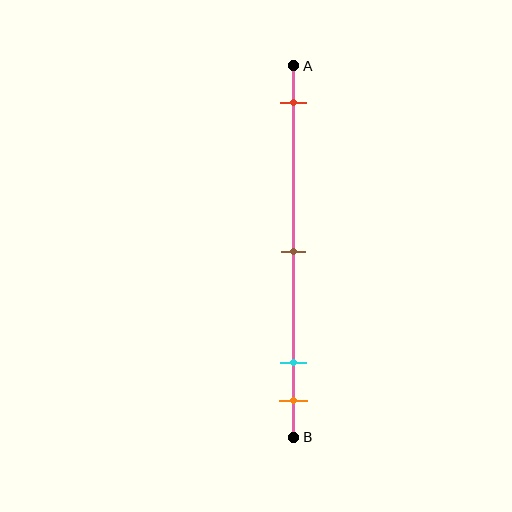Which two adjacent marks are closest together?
The cyan and orange marks are the closest adjacent pair.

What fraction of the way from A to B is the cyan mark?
The cyan mark is approximately 80% (0.8) of the way from A to B.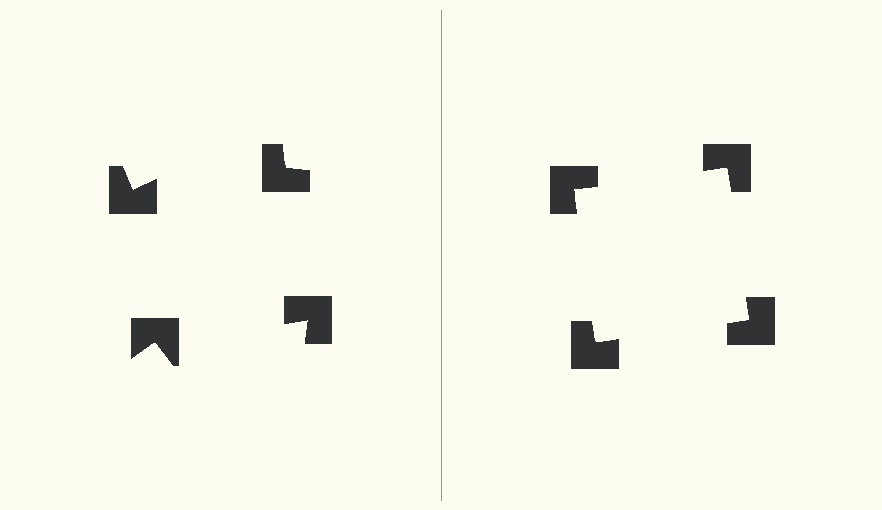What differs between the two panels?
The notched squares are positioned identically on both sides; only the wedge orientations differ. On the right they align to a square; on the left they are misaligned.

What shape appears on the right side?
An illusory square.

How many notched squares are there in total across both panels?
8 — 4 on each side.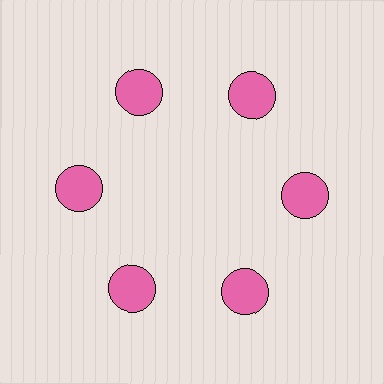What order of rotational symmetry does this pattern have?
This pattern has 6-fold rotational symmetry.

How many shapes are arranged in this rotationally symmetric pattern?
There are 6 shapes, arranged in 6 groups of 1.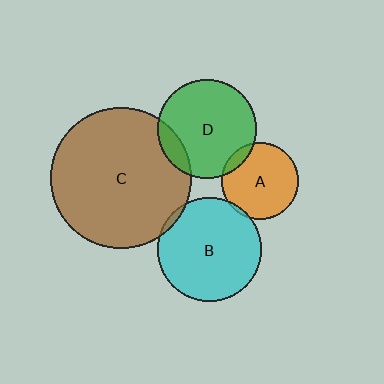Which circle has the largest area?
Circle C (brown).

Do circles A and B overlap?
Yes.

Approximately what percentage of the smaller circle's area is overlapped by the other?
Approximately 5%.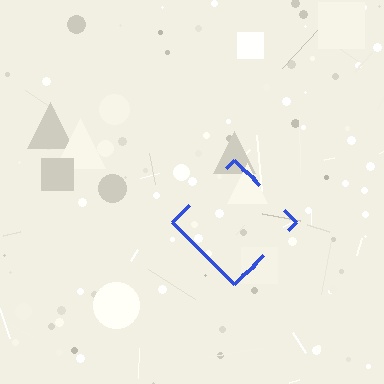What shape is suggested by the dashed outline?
The dashed outline suggests a diamond.